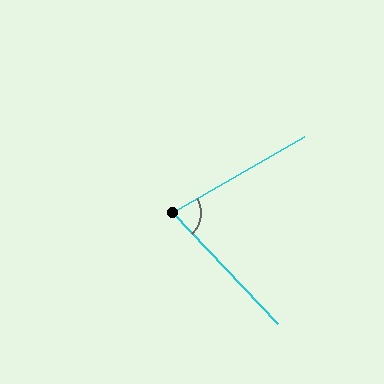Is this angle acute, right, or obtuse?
It is acute.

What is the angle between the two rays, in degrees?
Approximately 76 degrees.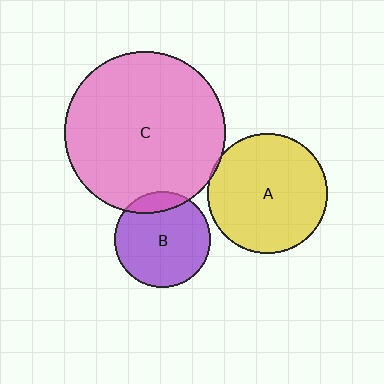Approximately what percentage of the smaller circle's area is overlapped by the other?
Approximately 5%.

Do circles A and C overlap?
Yes.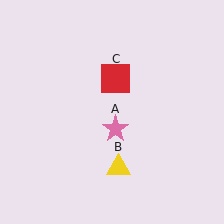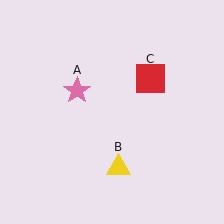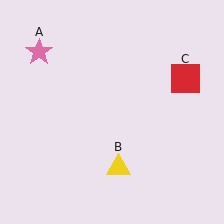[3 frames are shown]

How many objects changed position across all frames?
2 objects changed position: pink star (object A), red square (object C).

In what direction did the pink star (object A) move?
The pink star (object A) moved up and to the left.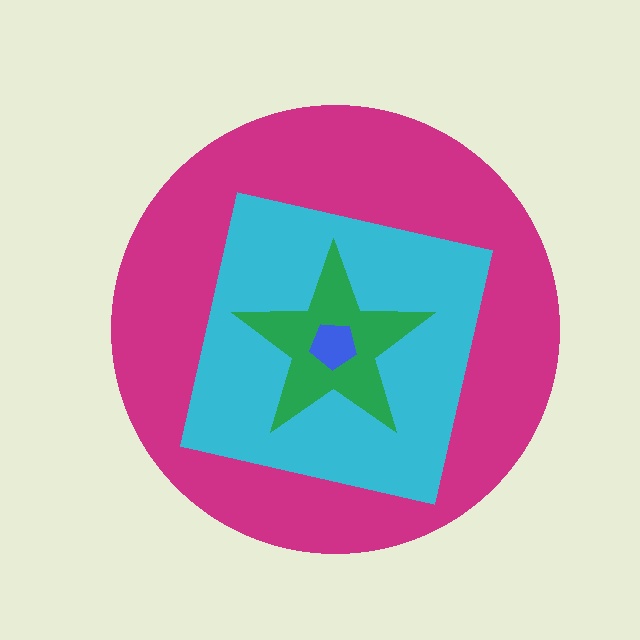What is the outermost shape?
The magenta circle.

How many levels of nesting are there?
4.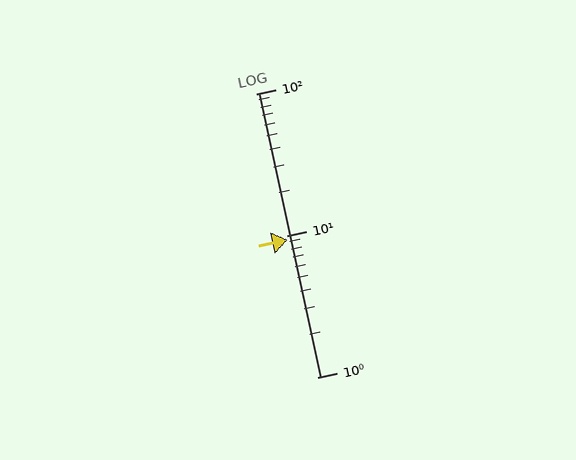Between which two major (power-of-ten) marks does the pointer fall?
The pointer is between 1 and 10.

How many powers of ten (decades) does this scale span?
The scale spans 2 decades, from 1 to 100.